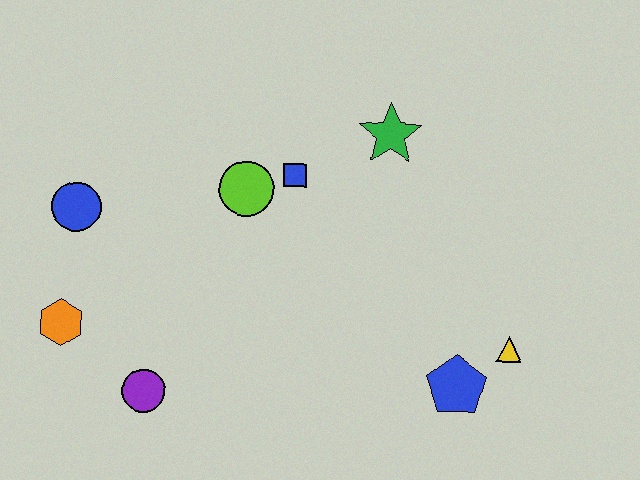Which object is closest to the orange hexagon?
The purple circle is closest to the orange hexagon.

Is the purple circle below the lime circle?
Yes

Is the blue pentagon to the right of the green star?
Yes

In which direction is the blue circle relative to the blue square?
The blue circle is to the left of the blue square.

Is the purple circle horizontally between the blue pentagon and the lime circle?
No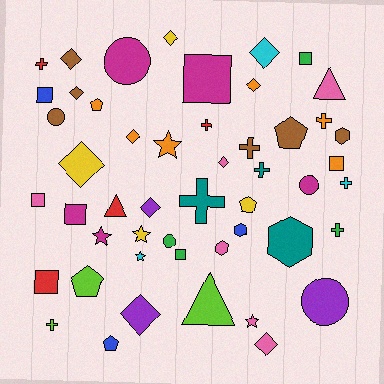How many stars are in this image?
There are 5 stars.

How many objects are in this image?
There are 50 objects.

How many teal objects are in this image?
There are 3 teal objects.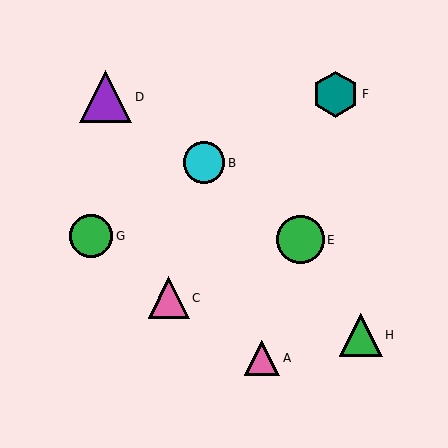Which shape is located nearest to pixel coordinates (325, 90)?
The teal hexagon (labeled F) at (336, 94) is nearest to that location.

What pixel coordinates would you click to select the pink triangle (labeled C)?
Click at (169, 298) to select the pink triangle C.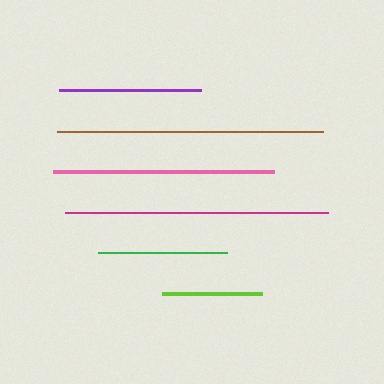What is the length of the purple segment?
The purple segment is approximately 142 pixels long.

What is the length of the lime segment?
The lime segment is approximately 100 pixels long.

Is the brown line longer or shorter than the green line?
The brown line is longer than the green line.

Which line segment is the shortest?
The lime line is the shortest at approximately 100 pixels.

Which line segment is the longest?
The brown line is the longest at approximately 265 pixels.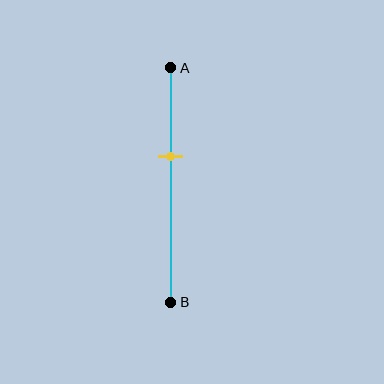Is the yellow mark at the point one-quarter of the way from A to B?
No, the mark is at about 40% from A, not at the 25% one-quarter point.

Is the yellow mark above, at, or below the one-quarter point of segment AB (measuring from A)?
The yellow mark is below the one-quarter point of segment AB.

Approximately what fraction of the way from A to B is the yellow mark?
The yellow mark is approximately 40% of the way from A to B.